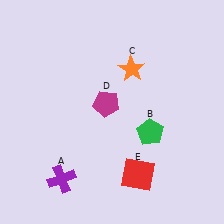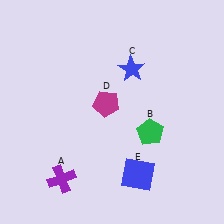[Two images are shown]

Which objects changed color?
C changed from orange to blue. E changed from red to blue.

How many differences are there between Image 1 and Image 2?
There are 2 differences between the two images.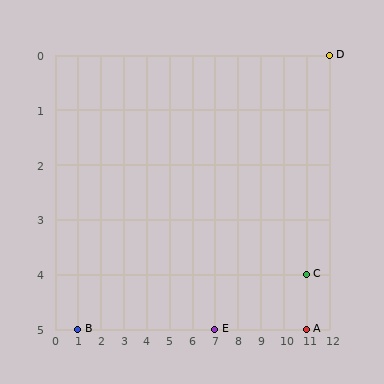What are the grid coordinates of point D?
Point D is at grid coordinates (12, 0).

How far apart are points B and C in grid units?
Points B and C are 10 columns and 1 row apart (about 10.0 grid units diagonally).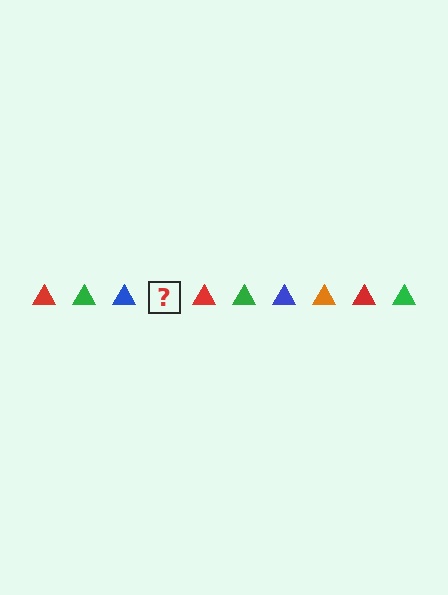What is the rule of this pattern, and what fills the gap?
The rule is that the pattern cycles through red, green, blue, orange triangles. The gap should be filled with an orange triangle.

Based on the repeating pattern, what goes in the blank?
The blank should be an orange triangle.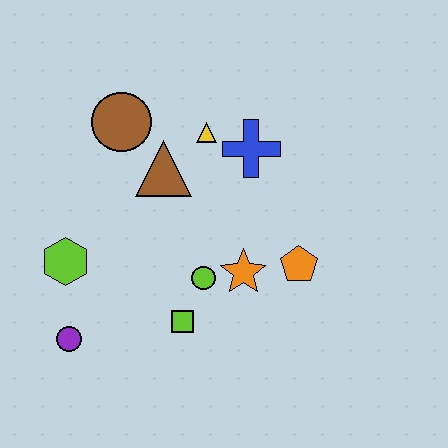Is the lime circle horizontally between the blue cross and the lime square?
Yes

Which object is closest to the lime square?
The lime circle is closest to the lime square.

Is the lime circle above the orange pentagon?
No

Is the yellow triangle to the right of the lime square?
Yes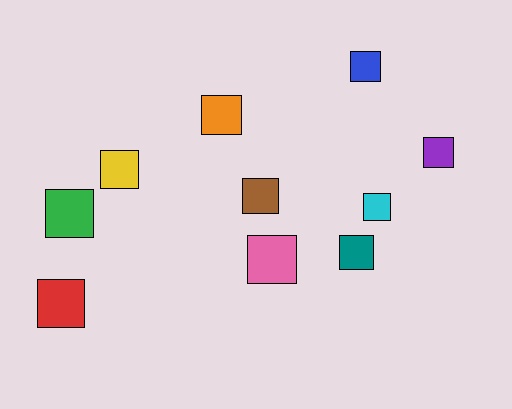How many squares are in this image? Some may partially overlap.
There are 10 squares.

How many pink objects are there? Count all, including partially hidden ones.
There is 1 pink object.